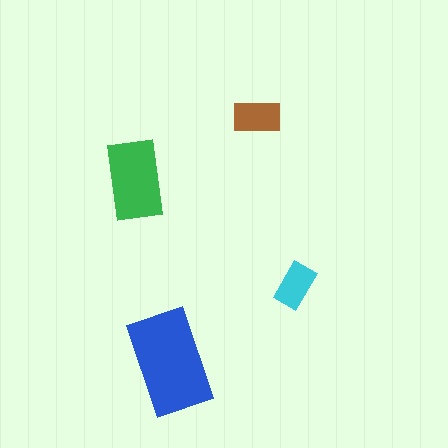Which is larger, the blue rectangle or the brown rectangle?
The blue one.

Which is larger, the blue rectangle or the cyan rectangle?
The blue one.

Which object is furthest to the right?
The cyan rectangle is rightmost.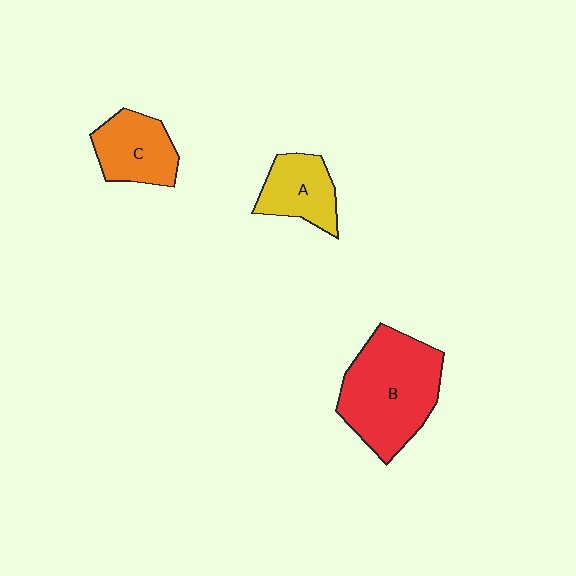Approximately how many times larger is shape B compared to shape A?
Approximately 2.1 times.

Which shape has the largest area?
Shape B (red).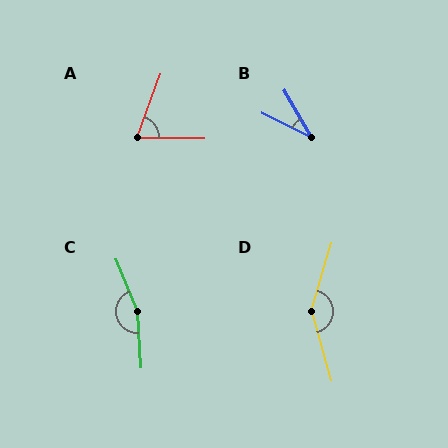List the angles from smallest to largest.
B (34°), A (70°), D (148°), C (161°).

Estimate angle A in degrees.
Approximately 70 degrees.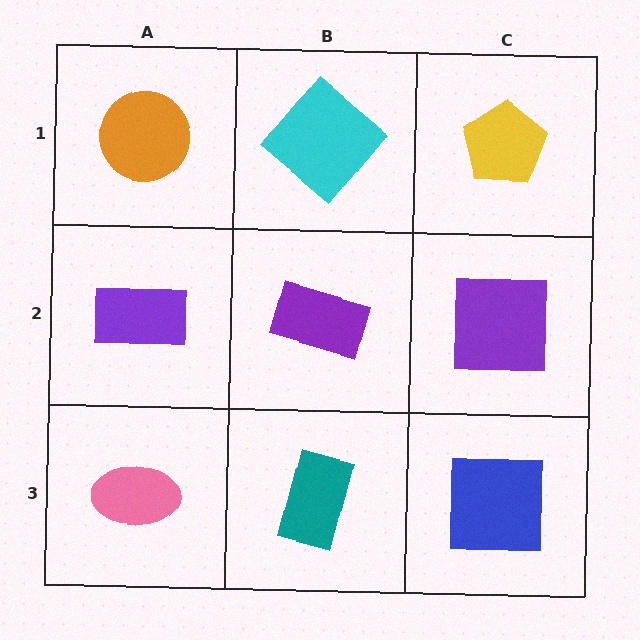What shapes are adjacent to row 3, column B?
A purple rectangle (row 2, column B), a pink ellipse (row 3, column A), a blue square (row 3, column C).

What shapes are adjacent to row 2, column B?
A cyan diamond (row 1, column B), a teal rectangle (row 3, column B), a purple rectangle (row 2, column A), a purple square (row 2, column C).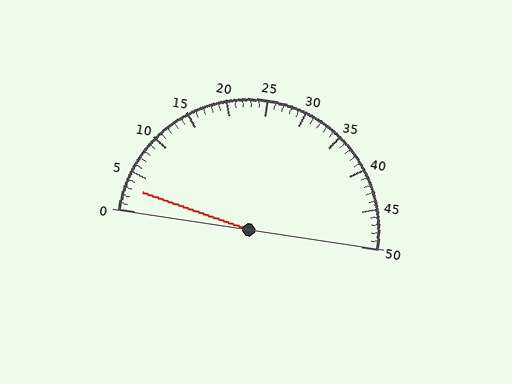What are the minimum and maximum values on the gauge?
The gauge ranges from 0 to 50.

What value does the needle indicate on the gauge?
The needle indicates approximately 3.